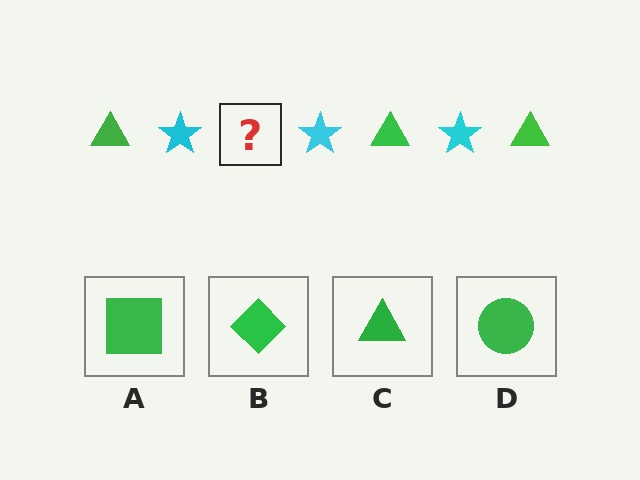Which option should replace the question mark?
Option C.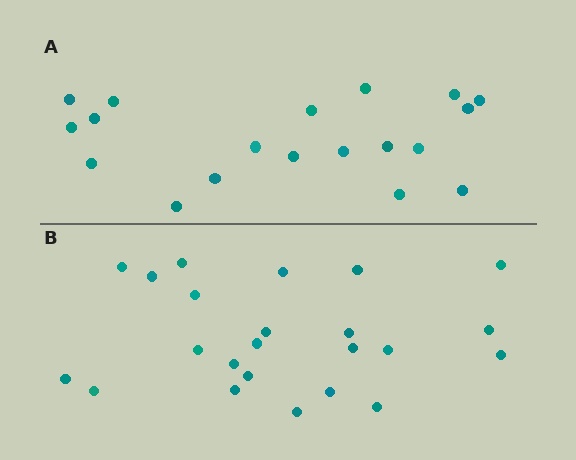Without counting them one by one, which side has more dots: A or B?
Region B (the bottom region) has more dots.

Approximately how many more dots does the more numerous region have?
Region B has about 4 more dots than region A.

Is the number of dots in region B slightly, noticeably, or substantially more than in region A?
Region B has only slightly more — the two regions are fairly close. The ratio is roughly 1.2 to 1.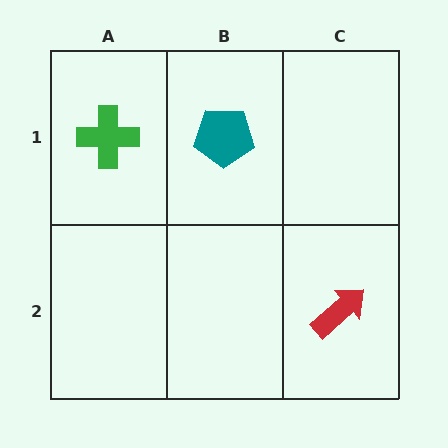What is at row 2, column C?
A red arrow.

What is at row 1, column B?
A teal pentagon.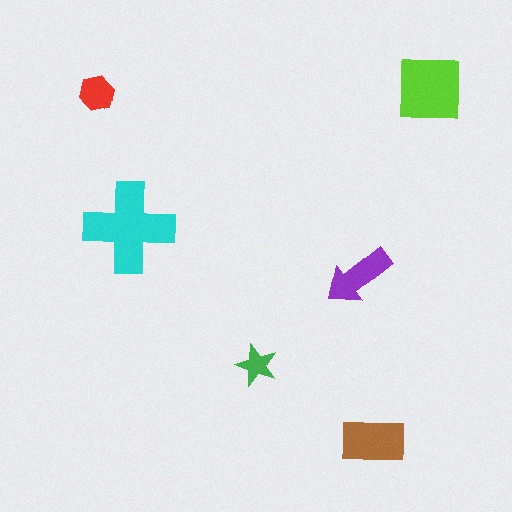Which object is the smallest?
The green star.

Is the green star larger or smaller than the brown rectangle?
Smaller.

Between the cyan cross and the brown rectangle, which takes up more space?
The cyan cross.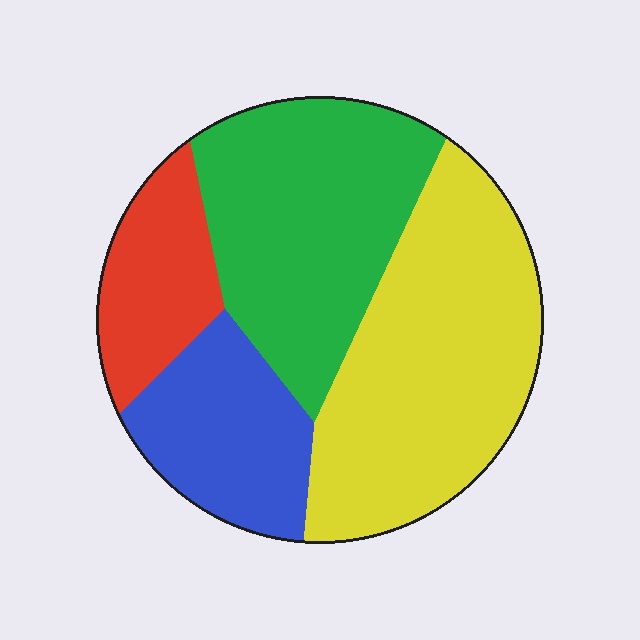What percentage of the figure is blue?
Blue takes up about one sixth (1/6) of the figure.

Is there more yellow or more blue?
Yellow.